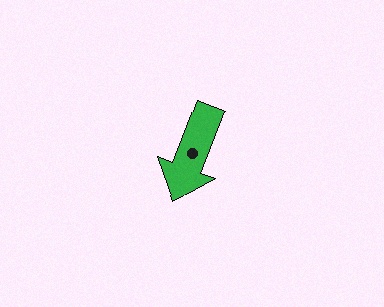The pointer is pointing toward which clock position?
Roughly 7 o'clock.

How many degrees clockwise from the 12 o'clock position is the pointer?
Approximately 201 degrees.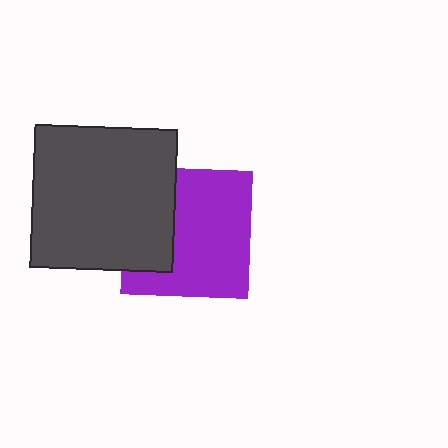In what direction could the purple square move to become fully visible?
The purple square could move right. That would shift it out from behind the dark gray square entirely.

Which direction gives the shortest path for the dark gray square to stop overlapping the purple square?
Moving left gives the shortest separation.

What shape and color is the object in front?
The object in front is a dark gray square.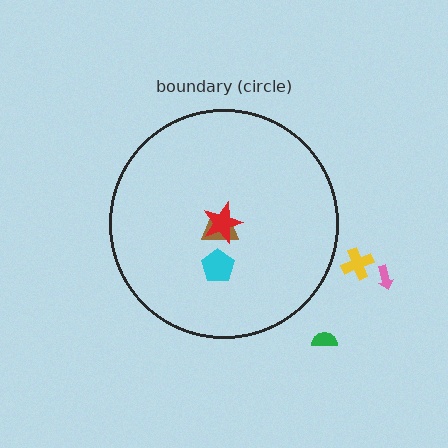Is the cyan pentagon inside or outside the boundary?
Inside.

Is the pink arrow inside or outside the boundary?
Outside.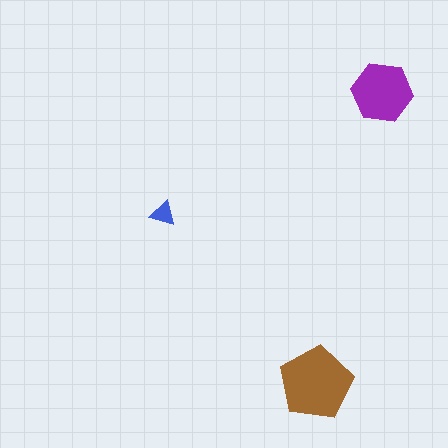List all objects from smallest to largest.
The blue triangle, the purple hexagon, the brown pentagon.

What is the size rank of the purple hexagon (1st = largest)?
2nd.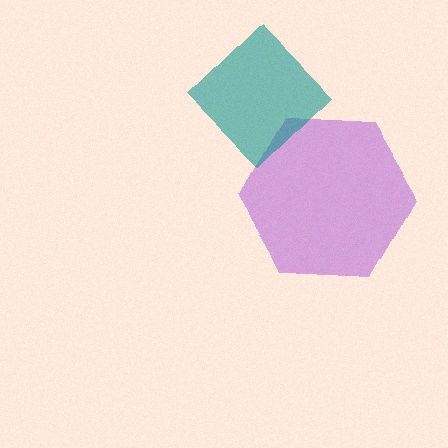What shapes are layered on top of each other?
The layered shapes are: a purple hexagon, a teal diamond.